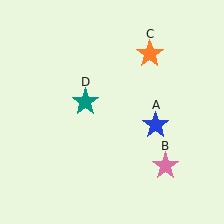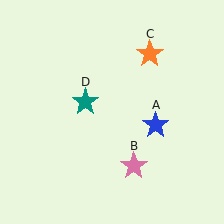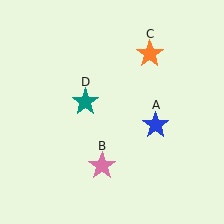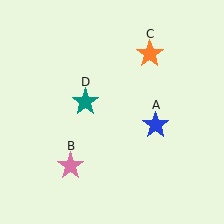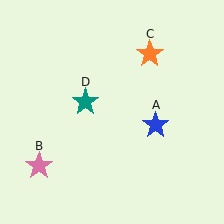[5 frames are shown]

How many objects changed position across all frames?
1 object changed position: pink star (object B).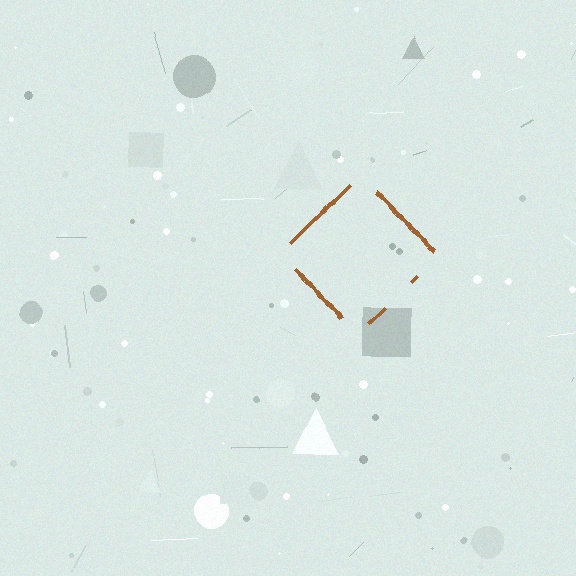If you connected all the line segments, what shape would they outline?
They would outline a diamond.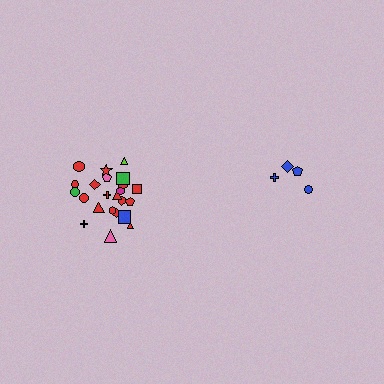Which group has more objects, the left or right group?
The left group.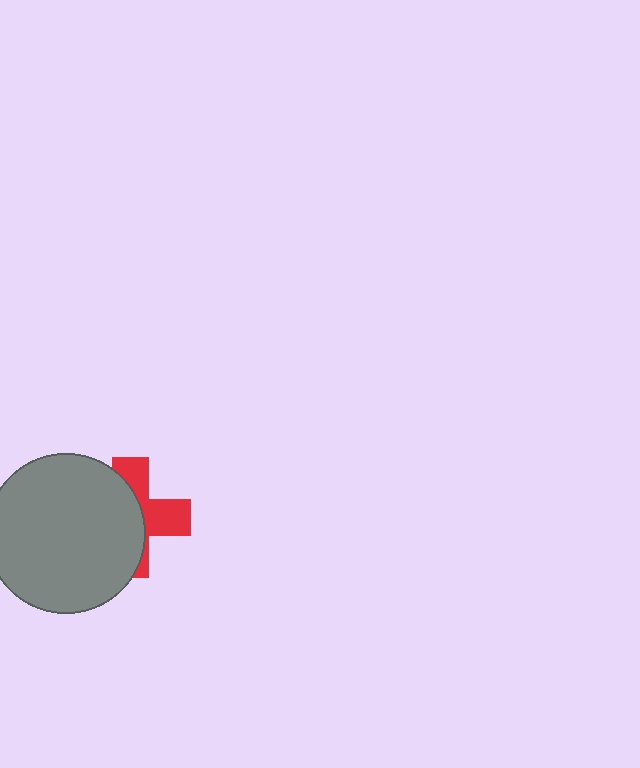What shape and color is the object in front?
The object in front is a gray circle.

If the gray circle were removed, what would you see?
You would see the complete red cross.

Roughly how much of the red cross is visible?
A small part of it is visible (roughly 42%).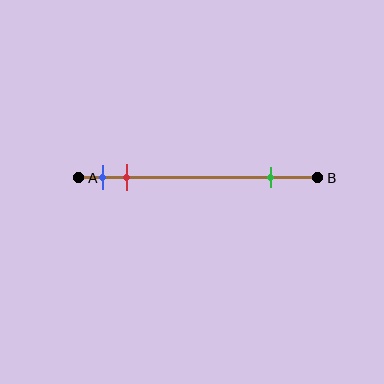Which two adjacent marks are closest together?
The blue and red marks are the closest adjacent pair.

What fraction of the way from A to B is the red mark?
The red mark is approximately 20% (0.2) of the way from A to B.